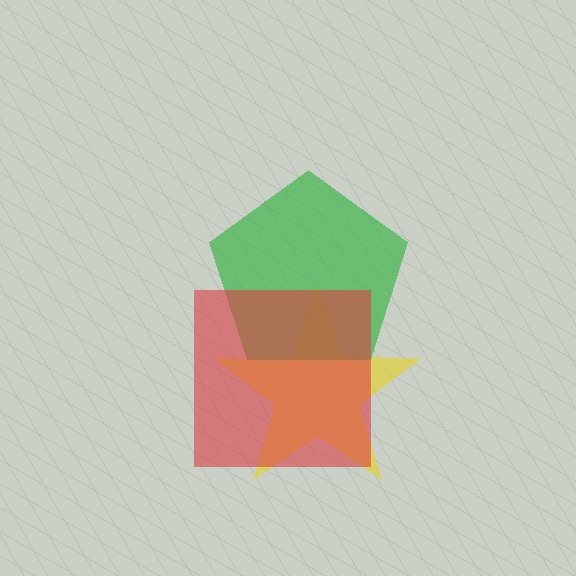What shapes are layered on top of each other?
The layered shapes are: a yellow star, a green pentagon, a red square.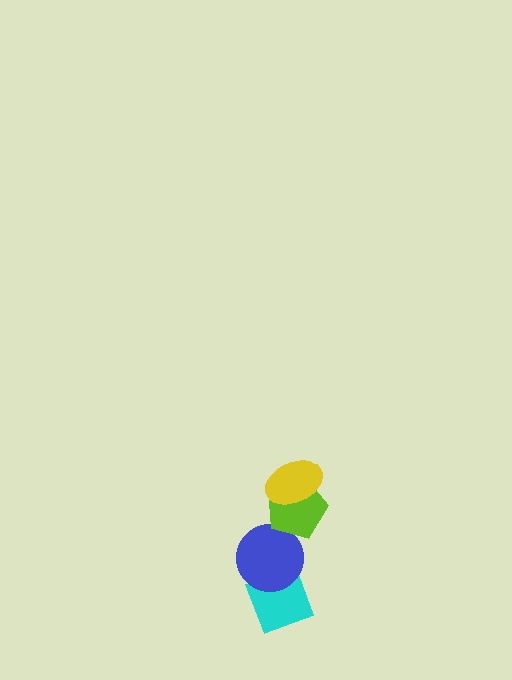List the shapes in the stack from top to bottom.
From top to bottom: the yellow ellipse, the lime pentagon, the blue circle, the cyan diamond.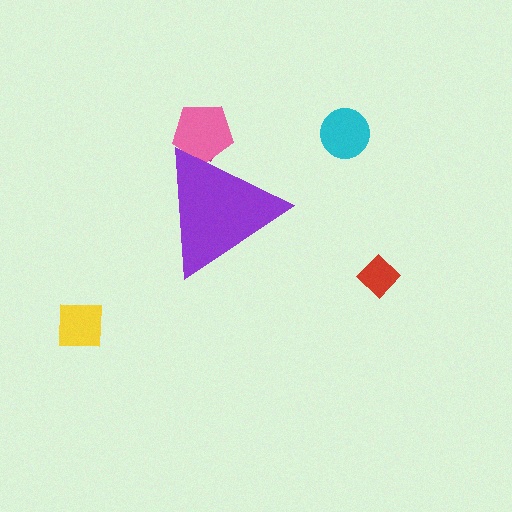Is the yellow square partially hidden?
No, the yellow square is fully visible.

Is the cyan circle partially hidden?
No, the cyan circle is fully visible.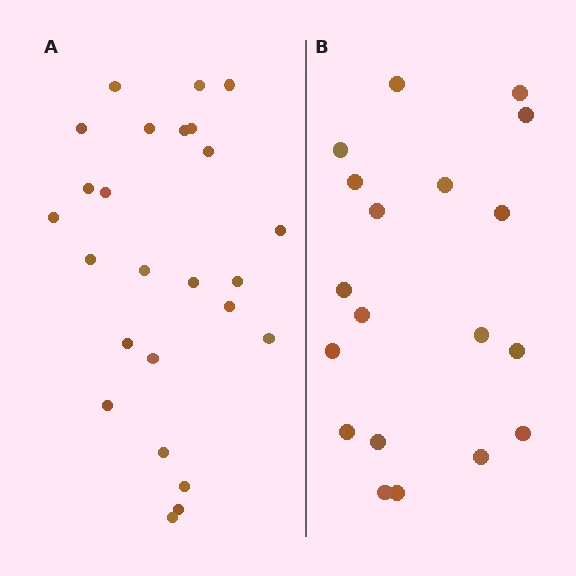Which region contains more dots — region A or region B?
Region A (the left region) has more dots.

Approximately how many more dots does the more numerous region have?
Region A has about 6 more dots than region B.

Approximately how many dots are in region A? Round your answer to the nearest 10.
About 20 dots. (The exact count is 25, which rounds to 20.)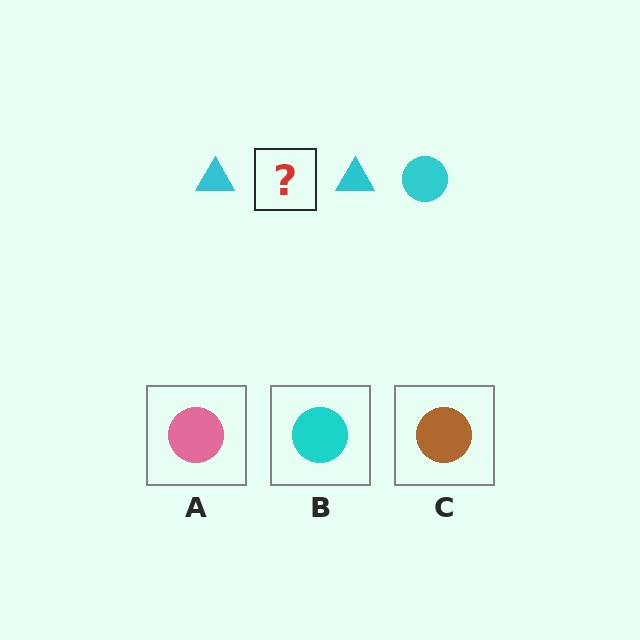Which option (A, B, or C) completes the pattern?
B.